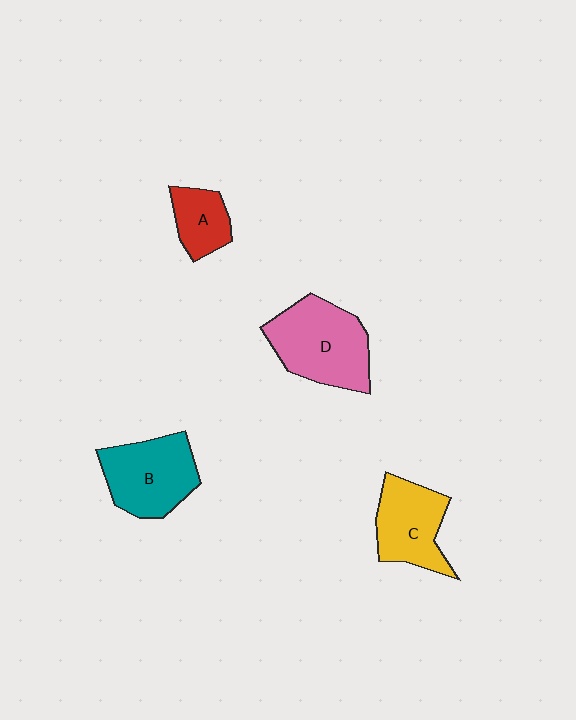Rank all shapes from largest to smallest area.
From largest to smallest: D (pink), B (teal), C (yellow), A (red).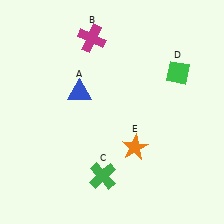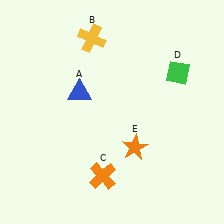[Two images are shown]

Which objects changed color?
B changed from magenta to yellow. C changed from green to orange.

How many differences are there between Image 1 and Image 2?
There are 2 differences between the two images.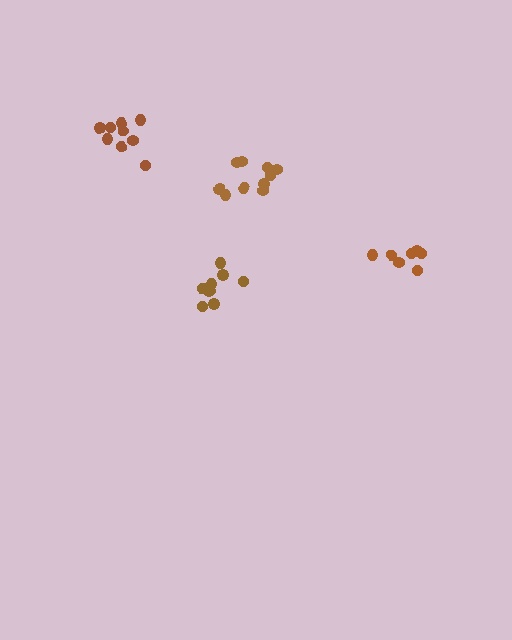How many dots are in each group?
Group 1: 9 dots, Group 2: 7 dots, Group 3: 9 dots, Group 4: 10 dots (35 total).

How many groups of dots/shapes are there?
There are 4 groups.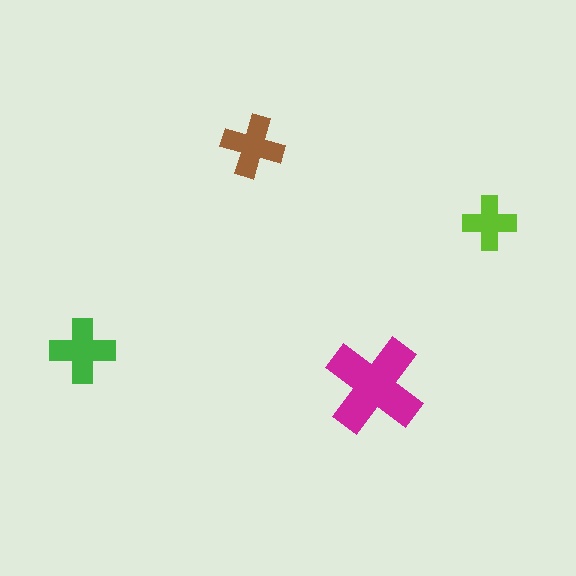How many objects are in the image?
There are 4 objects in the image.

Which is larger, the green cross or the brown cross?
The green one.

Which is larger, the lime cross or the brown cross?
The brown one.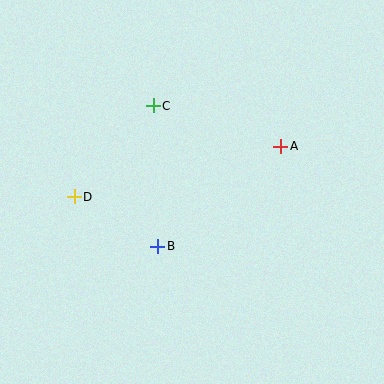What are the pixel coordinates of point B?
Point B is at (158, 246).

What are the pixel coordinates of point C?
Point C is at (153, 106).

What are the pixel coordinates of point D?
Point D is at (74, 197).